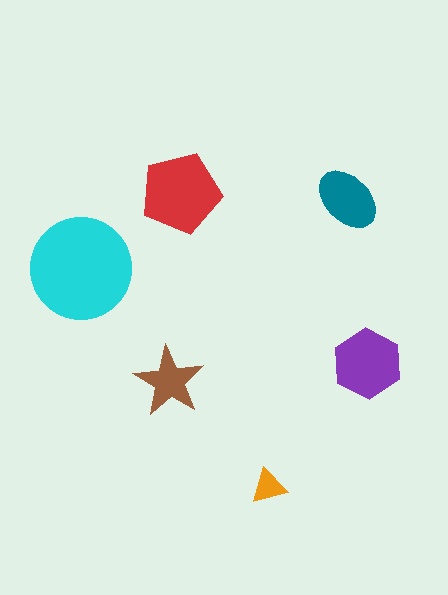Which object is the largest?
The cyan circle.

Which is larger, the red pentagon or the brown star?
The red pentagon.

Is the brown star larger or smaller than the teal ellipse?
Smaller.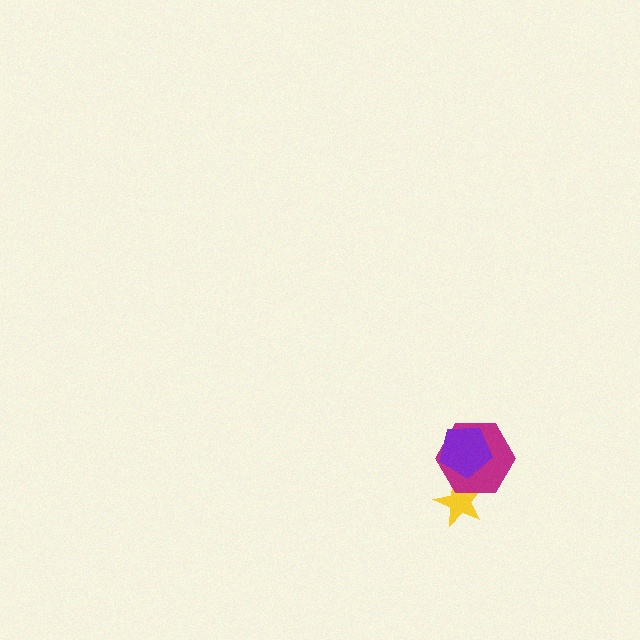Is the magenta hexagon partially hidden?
Yes, it is partially covered by another shape.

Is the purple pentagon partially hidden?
No, no other shape covers it.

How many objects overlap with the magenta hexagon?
2 objects overlap with the magenta hexagon.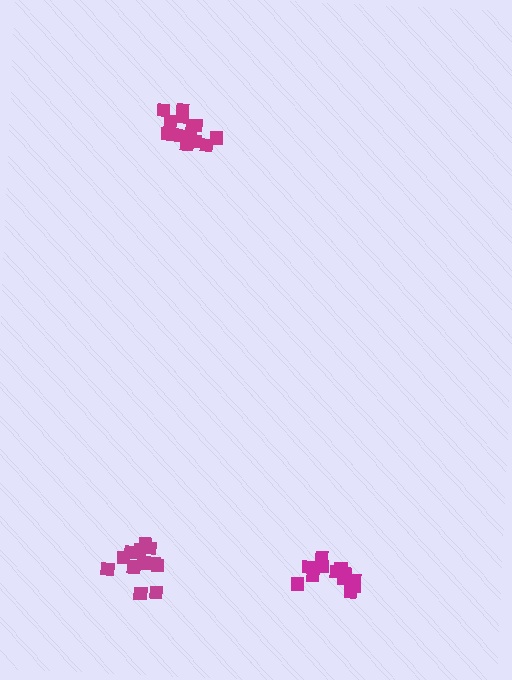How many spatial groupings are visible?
There are 3 spatial groupings.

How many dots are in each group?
Group 1: 14 dots, Group 2: 13 dots, Group 3: 12 dots (39 total).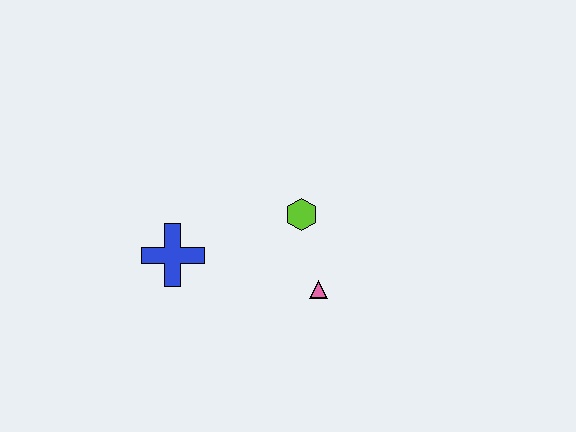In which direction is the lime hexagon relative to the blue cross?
The lime hexagon is to the right of the blue cross.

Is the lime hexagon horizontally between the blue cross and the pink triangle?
Yes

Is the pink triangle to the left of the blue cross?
No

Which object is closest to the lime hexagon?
The pink triangle is closest to the lime hexagon.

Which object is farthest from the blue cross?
The pink triangle is farthest from the blue cross.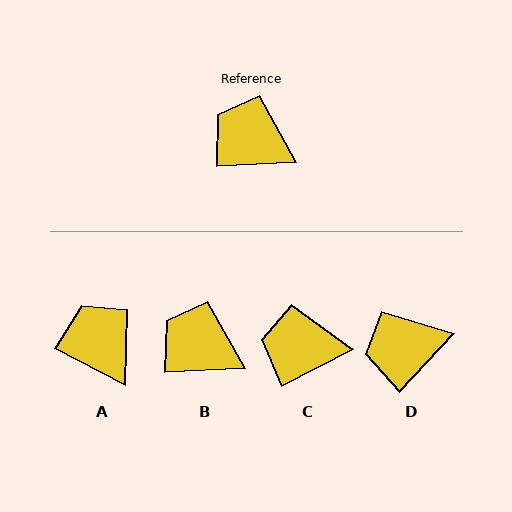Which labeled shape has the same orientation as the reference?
B.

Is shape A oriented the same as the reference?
No, it is off by about 30 degrees.